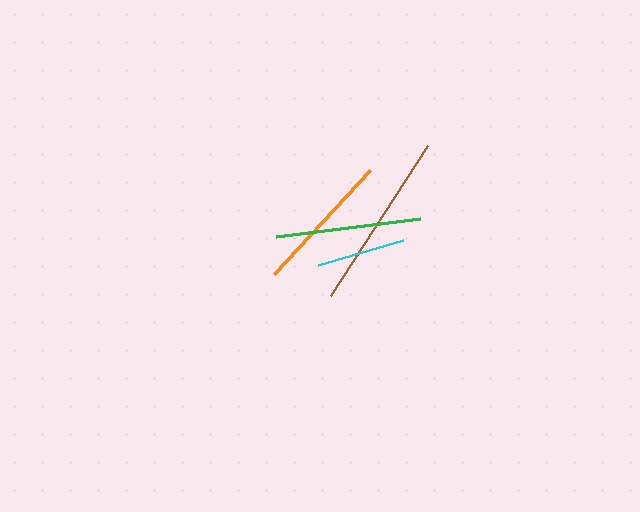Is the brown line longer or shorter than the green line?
The brown line is longer than the green line.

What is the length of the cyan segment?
The cyan segment is approximately 89 pixels long.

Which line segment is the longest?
The brown line is the longest at approximately 178 pixels.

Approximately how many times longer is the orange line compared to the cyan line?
The orange line is approximately 1.6 times the length of the cyan line.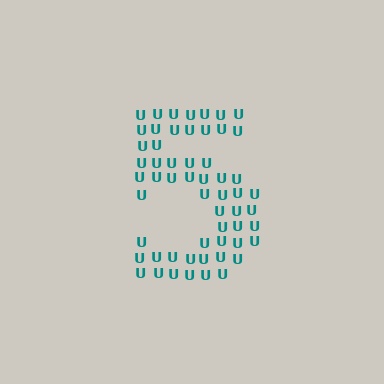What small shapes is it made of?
It is made of small letter U's.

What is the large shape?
The large shape is the digit 5.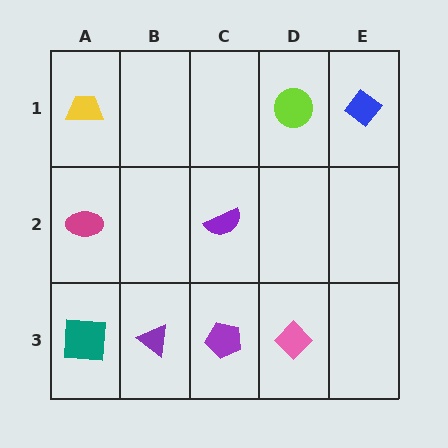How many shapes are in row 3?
4 shapes.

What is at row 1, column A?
A yellow trapezoid.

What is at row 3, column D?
A pink diamond.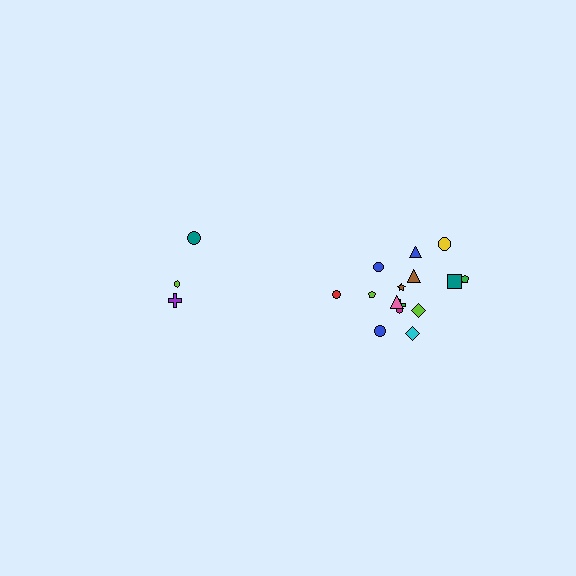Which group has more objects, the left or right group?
The right group.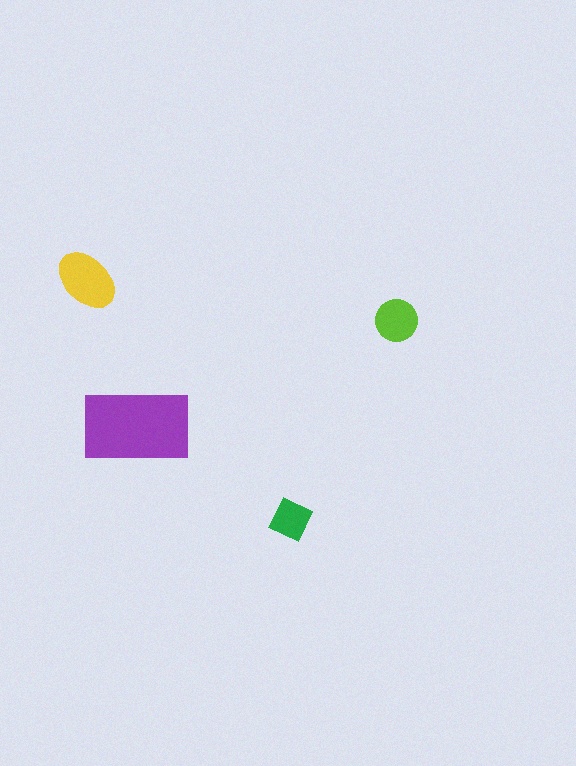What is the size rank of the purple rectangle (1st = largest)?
1st.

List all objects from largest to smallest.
The purple rectangle, the yellow ellipse, the lime circle, the green square.